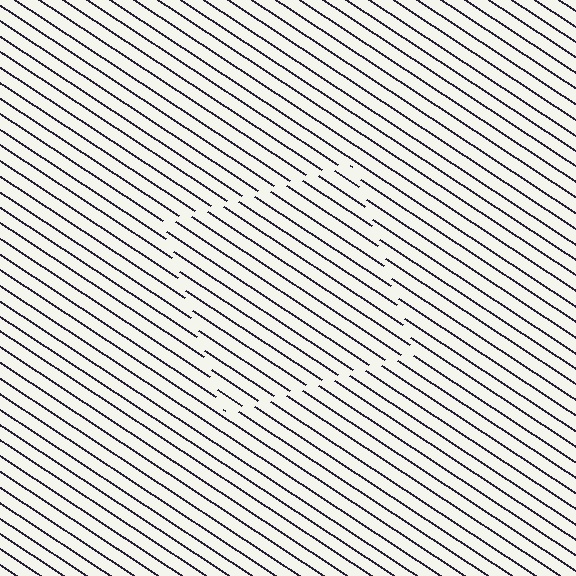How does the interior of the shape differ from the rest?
The interior of the shape contains the same grating, shifted by half a period — the contour is defined by the phase discontinuity where line-ends from the inner and outer gratings abut.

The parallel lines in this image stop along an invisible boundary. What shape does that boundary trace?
An illusory square. The interior of the shape contains the same grating, shifted by half a period — the contour is defined by the phase discontinuity where line-ends from the inner and outer gratings abut.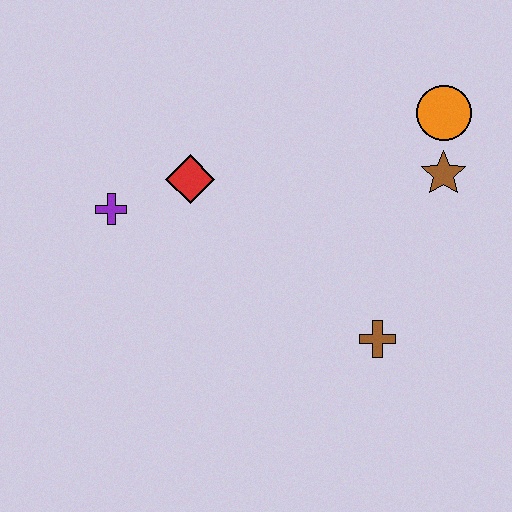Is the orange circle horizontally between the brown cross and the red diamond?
No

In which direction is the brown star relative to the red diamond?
The brown star is to the right of the red diamond.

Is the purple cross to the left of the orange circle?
Yes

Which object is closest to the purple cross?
The red diamond is closest to the purple cross.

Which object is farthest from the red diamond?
The orange circle is farthest from the red diamond.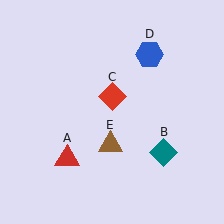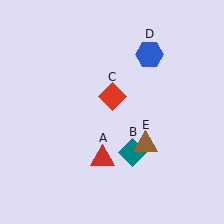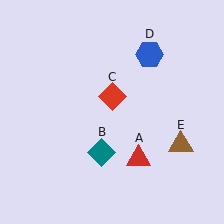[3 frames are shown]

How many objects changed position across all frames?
3 objects changed position: red triangle (object A), teal diamond (object B), brown triangle (object E).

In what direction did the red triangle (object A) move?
The red triangle (object A) moved right.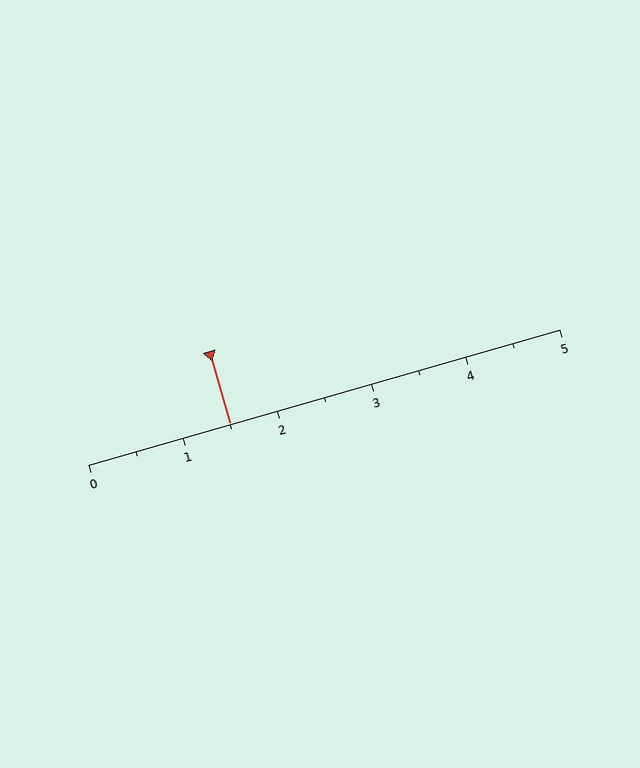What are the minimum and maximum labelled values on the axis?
The axis runs from 0 to 5.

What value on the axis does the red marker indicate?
The marker indicates approximately 1.5.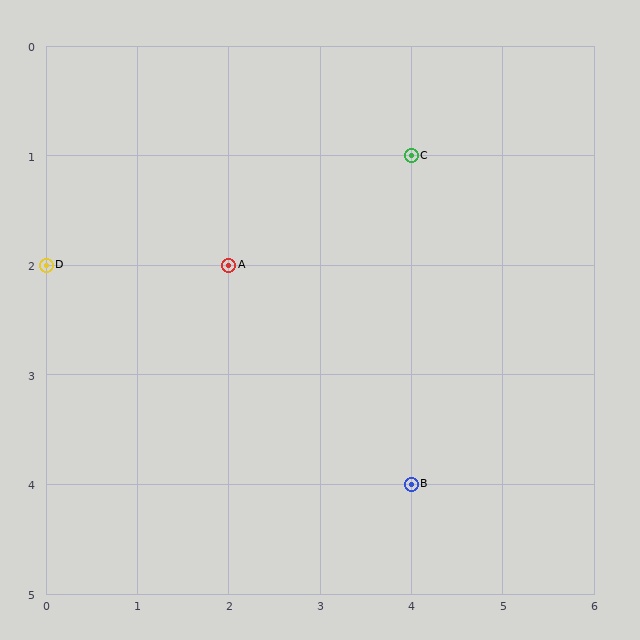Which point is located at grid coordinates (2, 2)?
Point A is at (2, 2).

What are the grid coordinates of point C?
Point C is at grid coordinates (4, 1).